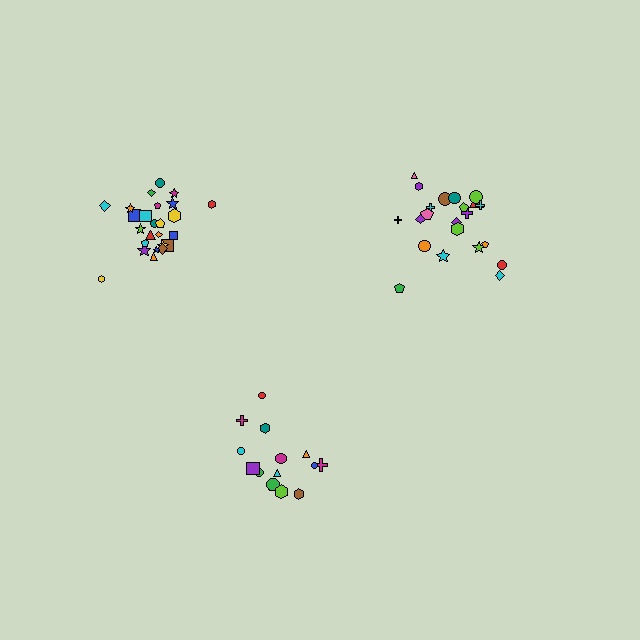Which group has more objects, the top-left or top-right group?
The top-left group.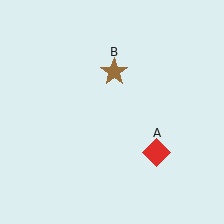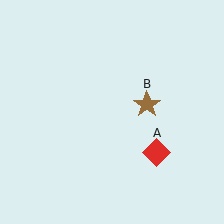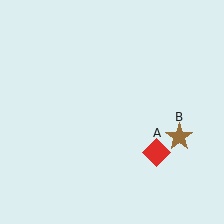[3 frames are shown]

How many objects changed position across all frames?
1 object changed position: brown star (object B).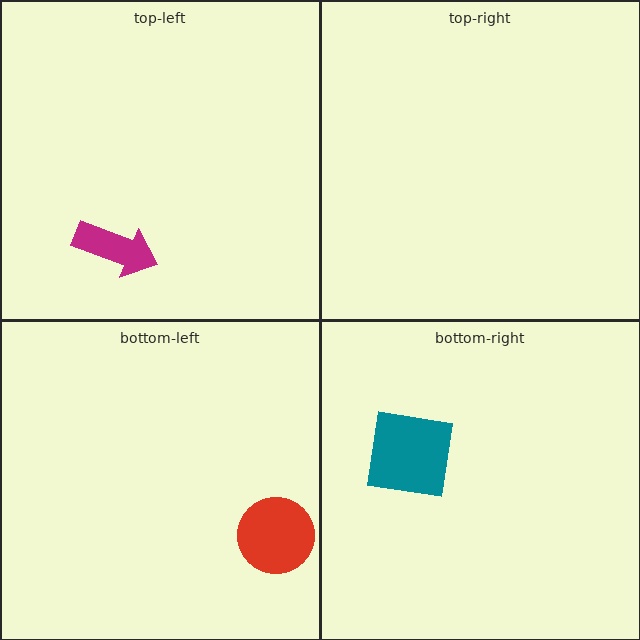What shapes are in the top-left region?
The magenta arrow.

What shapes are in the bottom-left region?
The red circle.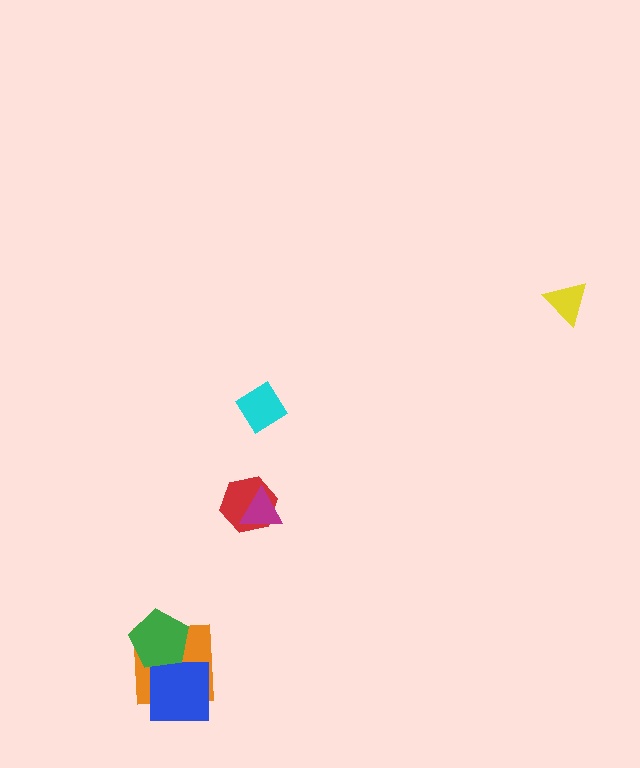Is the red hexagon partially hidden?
Yes, it is partially covered by another shape.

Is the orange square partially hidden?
Yes, it is partially covered by another shape.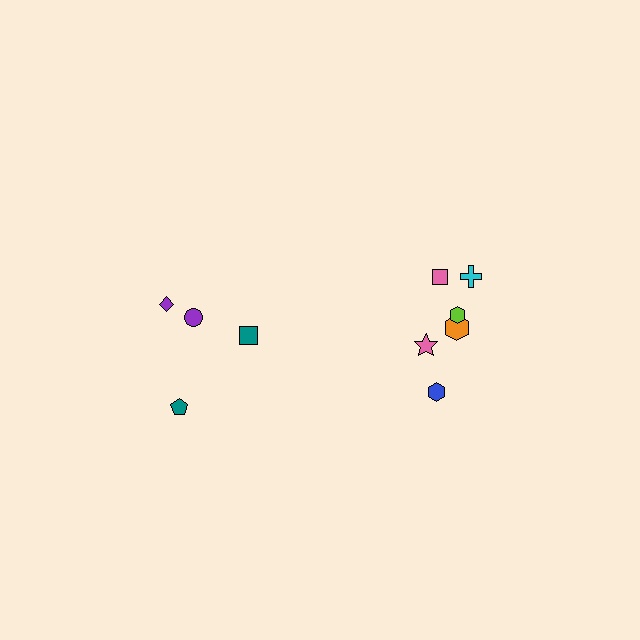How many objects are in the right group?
There are 6 objects.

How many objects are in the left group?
There are 4 objects.